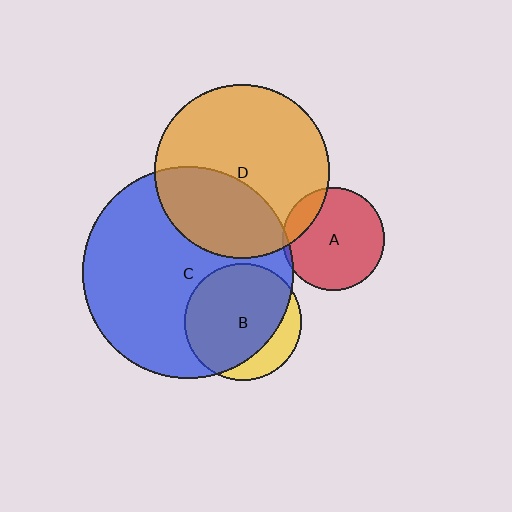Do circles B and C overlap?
Yes.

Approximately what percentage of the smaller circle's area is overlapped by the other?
Approximately 80%.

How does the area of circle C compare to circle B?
Approximately 3.3 times.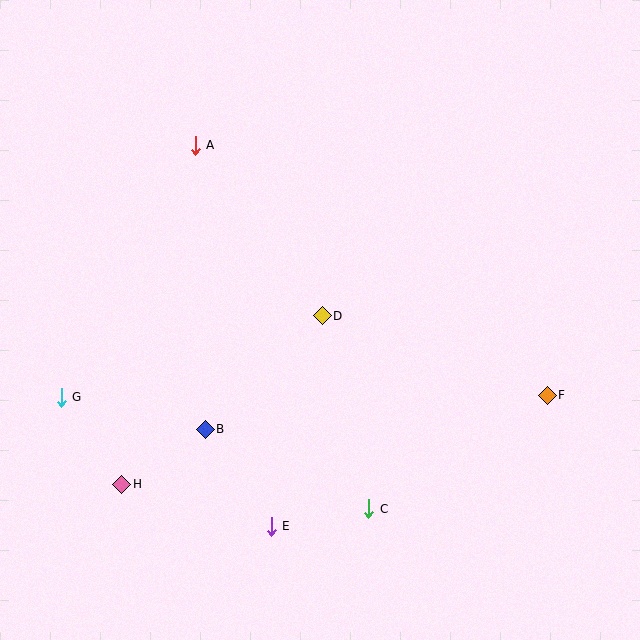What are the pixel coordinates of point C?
Point C is at (369, 509).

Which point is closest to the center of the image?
Point D at (322, 316) is closest to the center.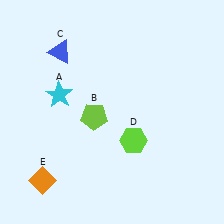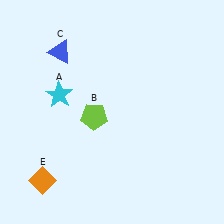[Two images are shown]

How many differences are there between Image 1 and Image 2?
There is 1 difference between the two images.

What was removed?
The lime hexagon (D) was removed in Image 2.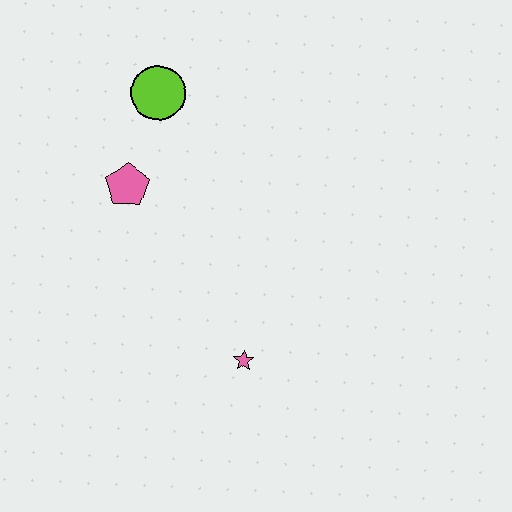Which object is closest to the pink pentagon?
The lime circle is closest to the pink pentagon.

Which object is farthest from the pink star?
The lime circle is farthest from the pink star.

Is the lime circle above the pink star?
Yes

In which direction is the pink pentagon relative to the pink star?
The pink pentagon is above the pink star.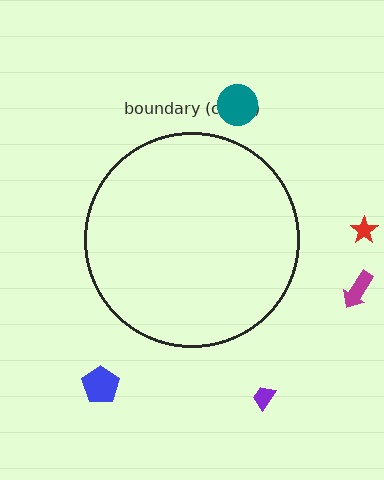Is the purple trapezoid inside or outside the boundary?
Outside.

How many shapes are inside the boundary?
0 inside, 5 outside.